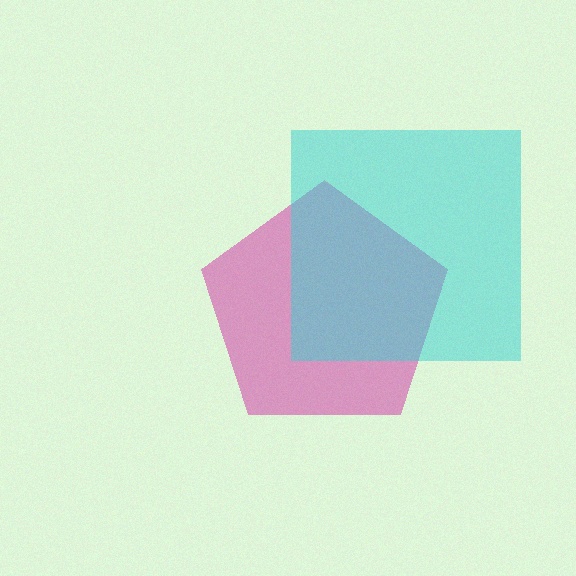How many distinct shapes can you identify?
There are 2 distinct shapes: a magenta pentagon, a cyan square.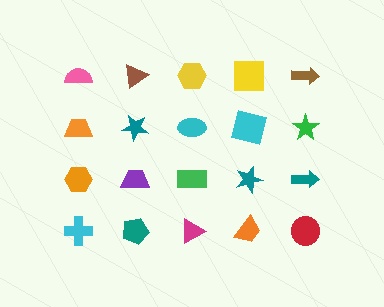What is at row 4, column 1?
A cyan cross.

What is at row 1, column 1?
A pink semicircle.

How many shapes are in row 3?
5 shapes.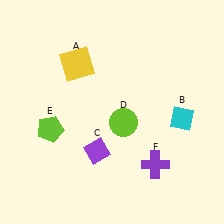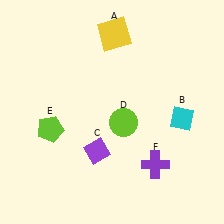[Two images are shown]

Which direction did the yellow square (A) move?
The yellow square (A) moved right.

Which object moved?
The yellow square (A) moved right.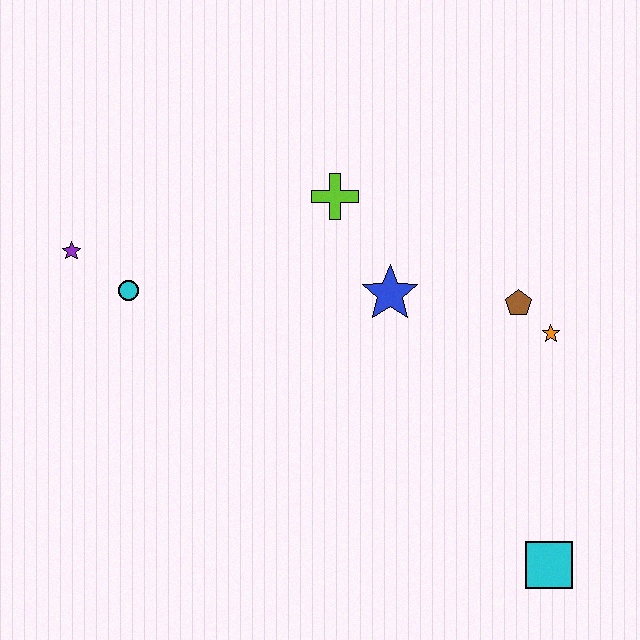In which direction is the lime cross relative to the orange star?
The lime cross is to the left of the orange star.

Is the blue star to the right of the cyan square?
No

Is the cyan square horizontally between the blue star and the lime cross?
No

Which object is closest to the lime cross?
The blue star is closest to the lime cross.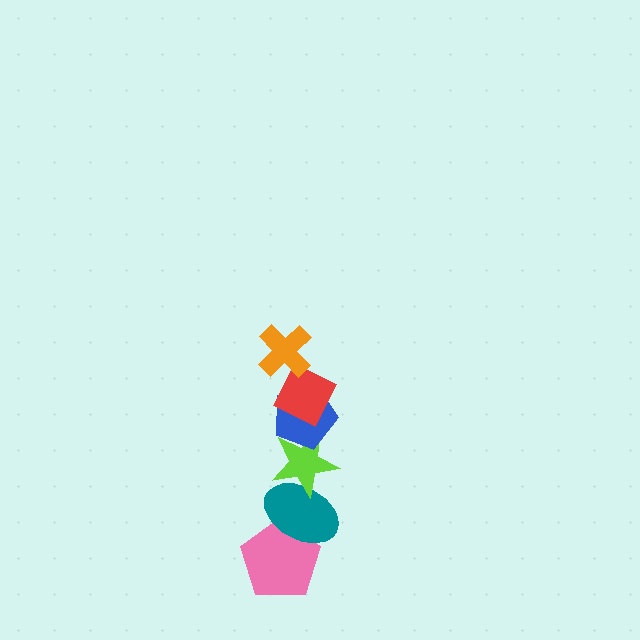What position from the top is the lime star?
The lime star is 4th from the top.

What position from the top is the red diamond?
The red diamond is 2nd from the top.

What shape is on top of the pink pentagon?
The teal ellipse is on top of the pink pentagon.